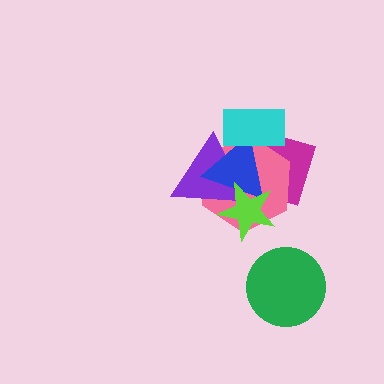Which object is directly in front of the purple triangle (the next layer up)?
The blue triangle is directly in front of the purple triangle.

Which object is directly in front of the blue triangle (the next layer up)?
The lime star is directly in front of the blue triangle.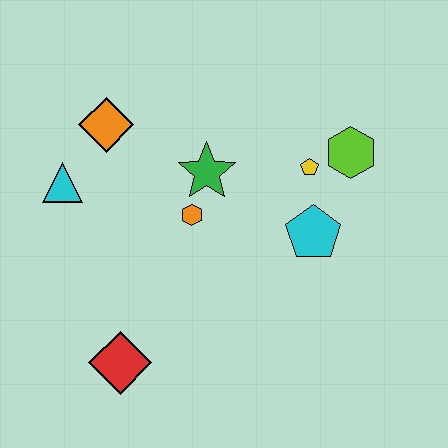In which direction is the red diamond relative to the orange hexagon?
The red diamond is below the orange hexagon.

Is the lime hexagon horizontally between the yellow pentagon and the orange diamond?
No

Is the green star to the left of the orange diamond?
No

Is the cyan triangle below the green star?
Yes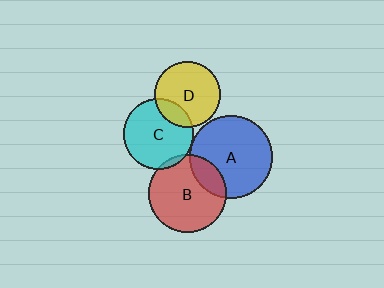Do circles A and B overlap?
Yes.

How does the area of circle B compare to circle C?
Approximately 1.2 times.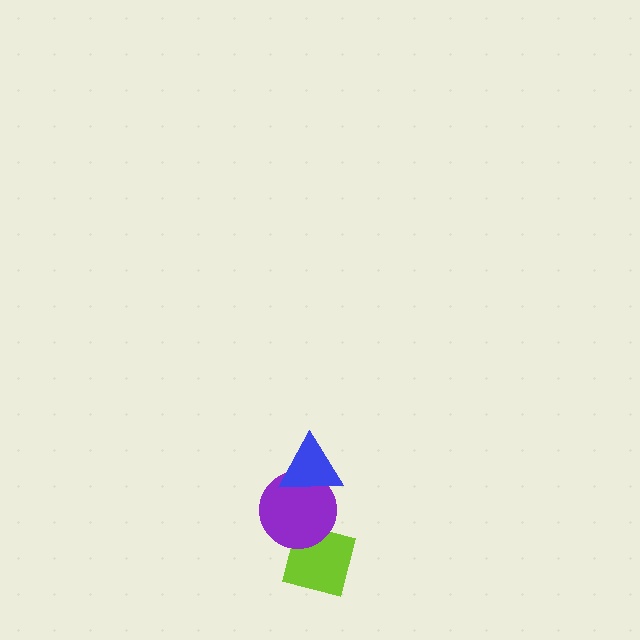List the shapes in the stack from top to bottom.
From top to bottom: the blue triangle, the purple circle, the lime square.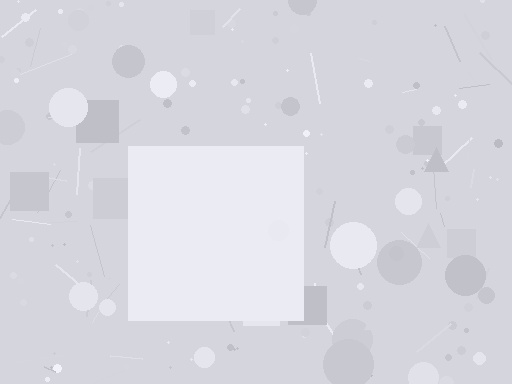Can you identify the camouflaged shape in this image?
The camouflaged shape is a square.